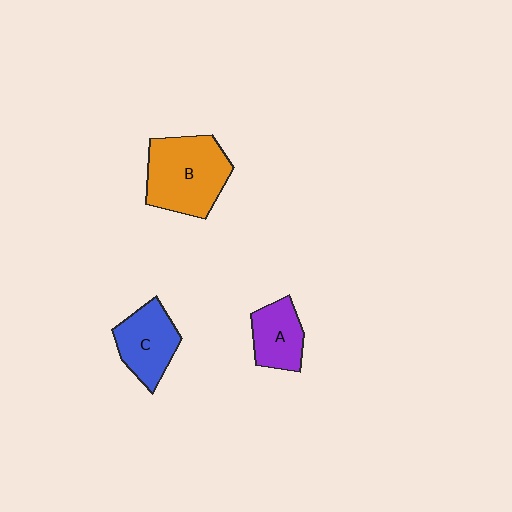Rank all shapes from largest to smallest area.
From largest to smallest: B (orange), C (blue), A (purple).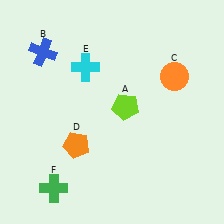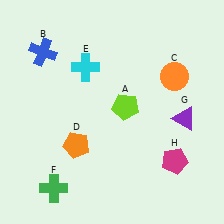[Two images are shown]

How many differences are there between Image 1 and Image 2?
There are 2 differences between the two images.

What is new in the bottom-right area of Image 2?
A magenta pentagon (H) was added in the bottom-right area of Image 2.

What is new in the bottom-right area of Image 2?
A purple triangle (G) was added in the bottom-right area of Image 2.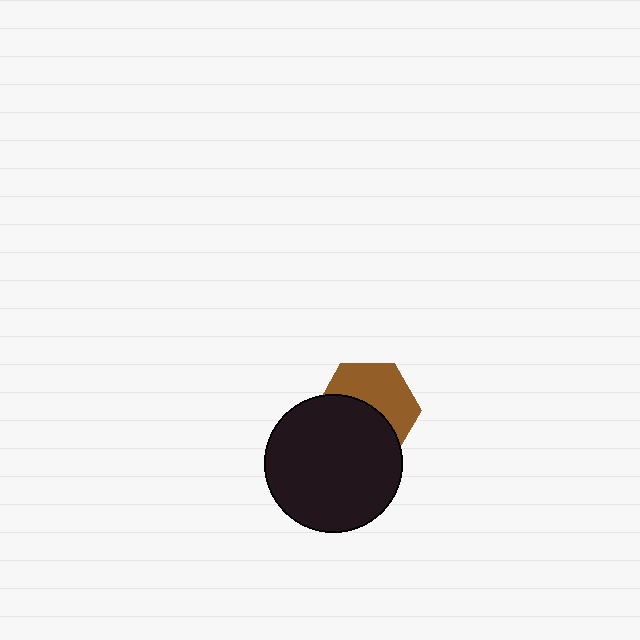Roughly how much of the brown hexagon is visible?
About half of it is visible (roughly 49%).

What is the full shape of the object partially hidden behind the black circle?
The partially hidden object is a brown hexagon.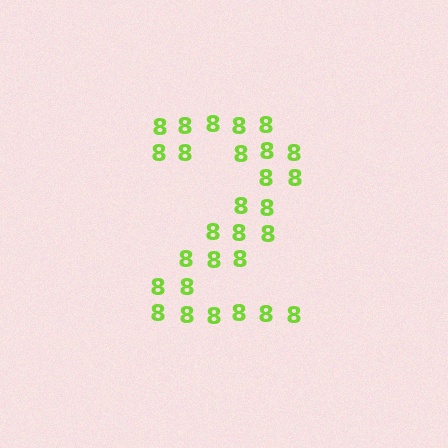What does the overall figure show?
The overall figure shows the digit 2.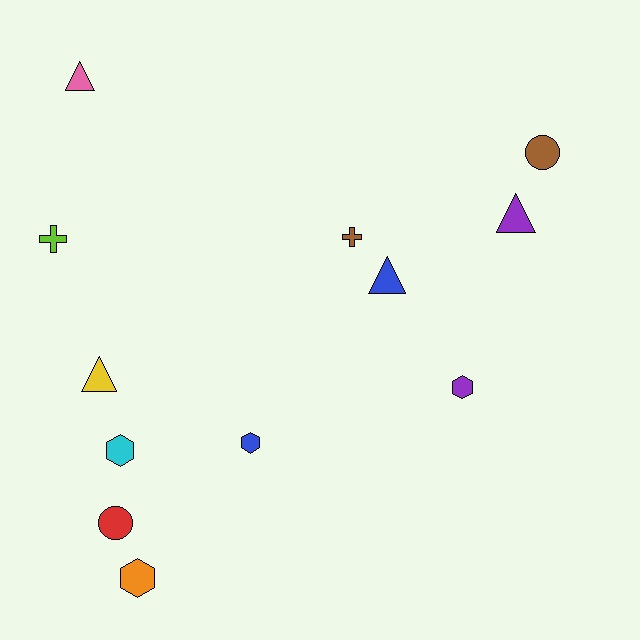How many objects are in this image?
There are 12 objects.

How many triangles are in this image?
There are 4 triangles.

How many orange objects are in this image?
There is 1 orange object.